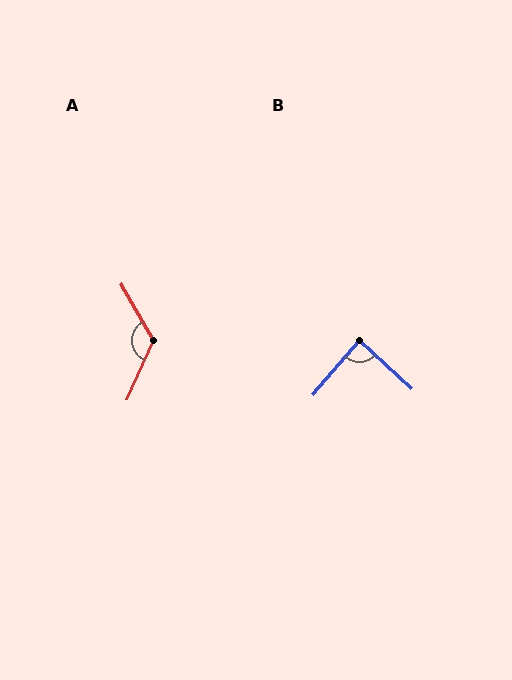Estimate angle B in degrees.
Approximately 88 degrees.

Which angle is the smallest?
B, at approximately 88 degrees.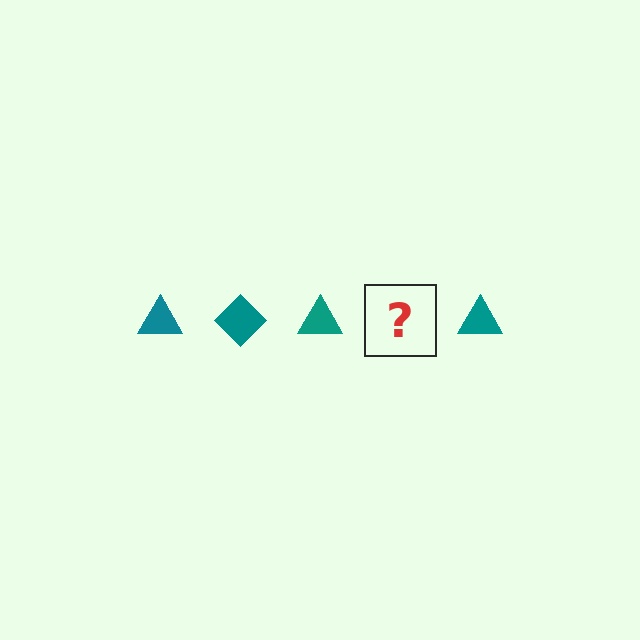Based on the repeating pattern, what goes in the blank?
The blank should be a teal diamond.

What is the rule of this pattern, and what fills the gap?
The rule is that the pattern cycles through triangle, diamond shapes in teal. The gap should be filled with a teal diamond.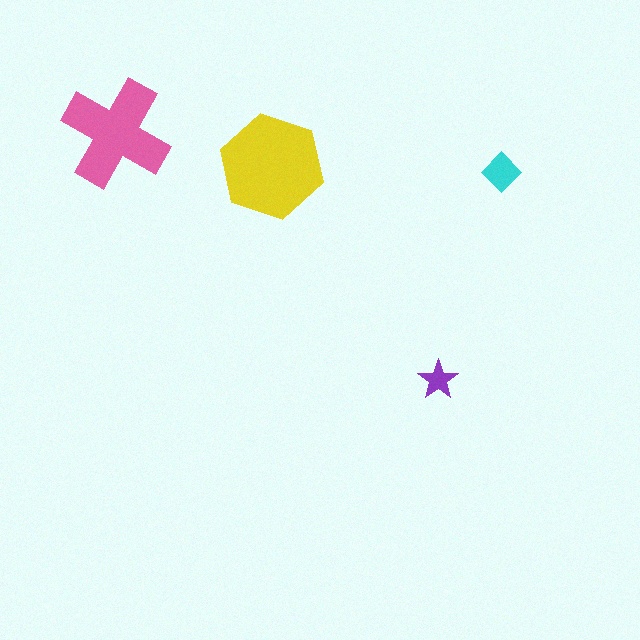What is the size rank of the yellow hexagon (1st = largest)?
1st.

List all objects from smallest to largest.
The purple star, the cyan diamond, the pink cross, the yellow hexagon.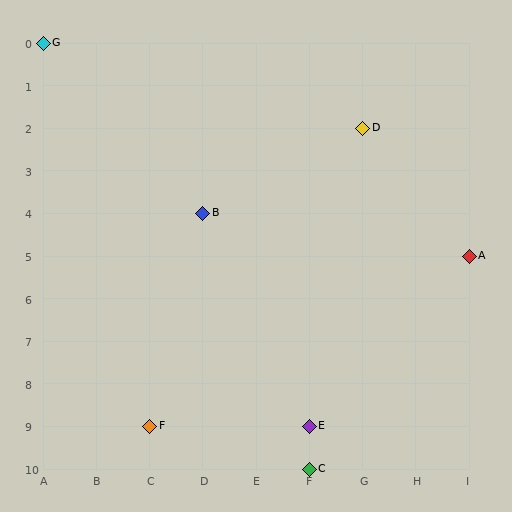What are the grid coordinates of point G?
Point G is at grid coordinates (A, 0).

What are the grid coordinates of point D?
Point D is at grid coordinates (G, 2).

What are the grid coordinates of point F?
Point F is at grid coordinates (C, 9).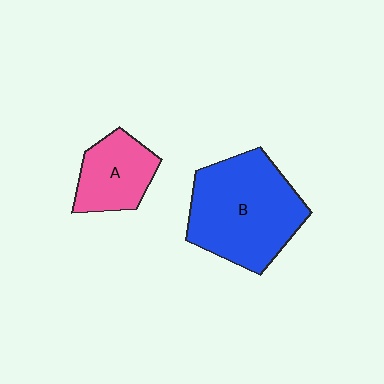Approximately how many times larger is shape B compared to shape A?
Approximately 2.0 times.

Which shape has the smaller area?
Shape A (pink).